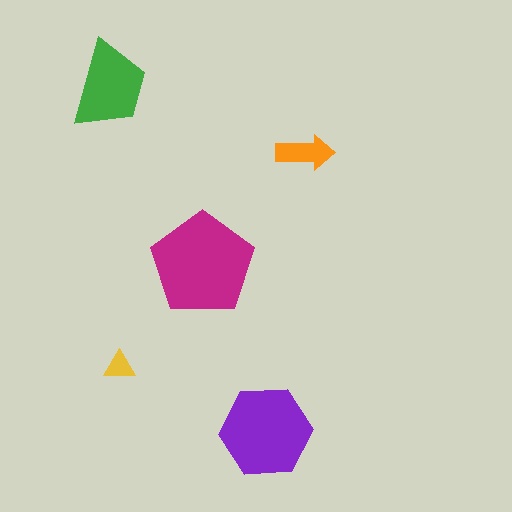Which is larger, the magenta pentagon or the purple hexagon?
The magenta pentagon.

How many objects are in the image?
There are 5 objects in the image.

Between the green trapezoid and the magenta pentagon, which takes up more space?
The magenta pentagon.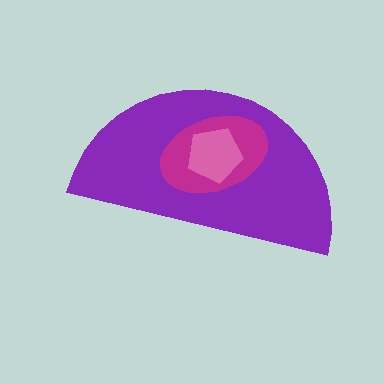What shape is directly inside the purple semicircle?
The magenta ellipse.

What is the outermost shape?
The purple semicircle.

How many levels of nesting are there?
3.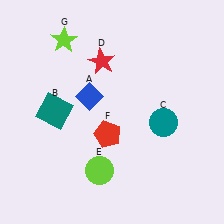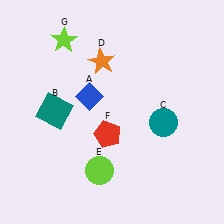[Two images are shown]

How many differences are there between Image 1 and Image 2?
There is 1 difference between the two images.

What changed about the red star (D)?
In Image 1, D is red. In Image 2, it changed to orange.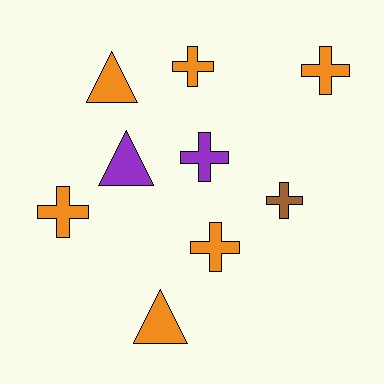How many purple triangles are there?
There is 1 purple triangle.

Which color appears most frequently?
Orange, with 6 objects.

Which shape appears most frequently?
Cross, with 6 objects.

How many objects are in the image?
There are 9 objects.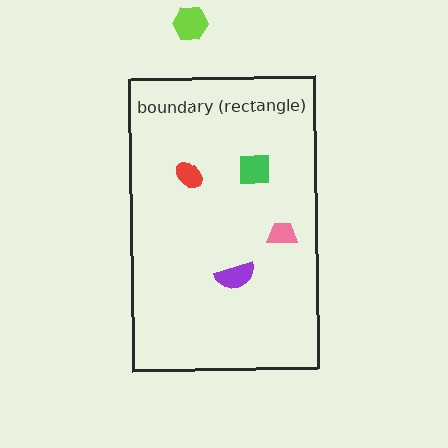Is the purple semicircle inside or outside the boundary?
Inside.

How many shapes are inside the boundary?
4 inside, 1 outside.